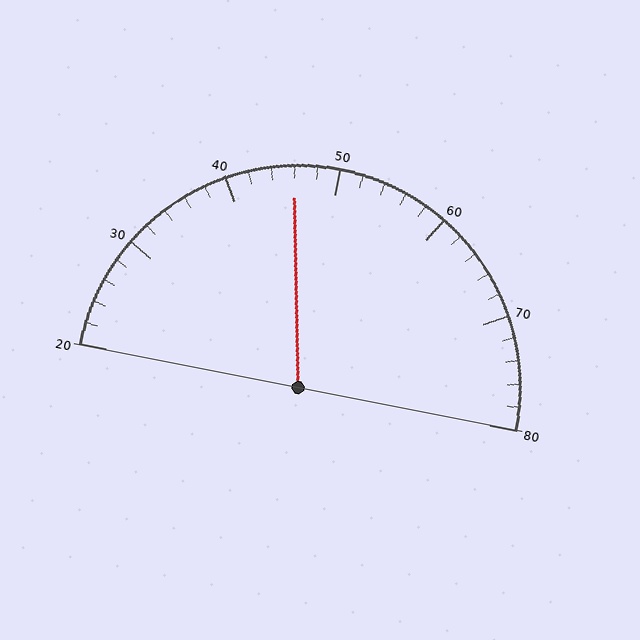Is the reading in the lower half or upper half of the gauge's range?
The reading is in the lower half of the range (20 to 80).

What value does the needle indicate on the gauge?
The needle indicates approximately 46.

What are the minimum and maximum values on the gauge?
The gauge ranges from 20 to 80.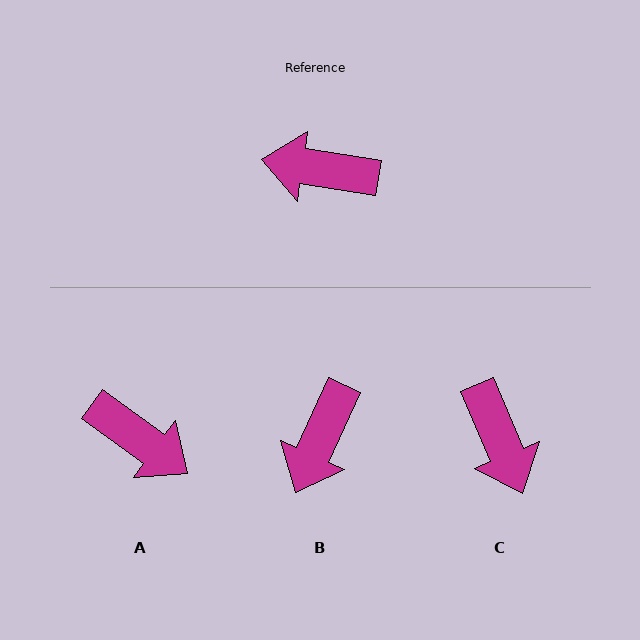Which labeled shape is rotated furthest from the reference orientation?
A, about 153 degrees away.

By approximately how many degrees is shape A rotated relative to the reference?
Approximately 153 degrees counter-clockwise.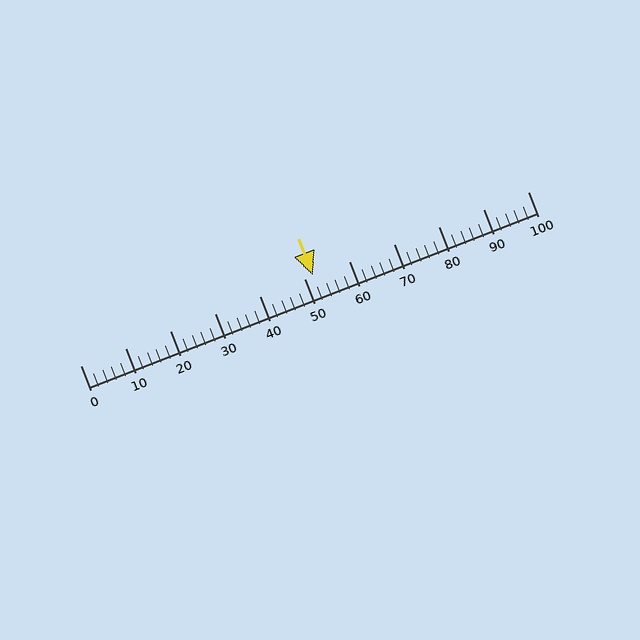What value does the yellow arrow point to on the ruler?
The yellow arrow points to approximately 52.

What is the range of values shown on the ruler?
The ruler shows values from 0 to 100.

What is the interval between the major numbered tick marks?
The major tick marks are spaced 10 units apart.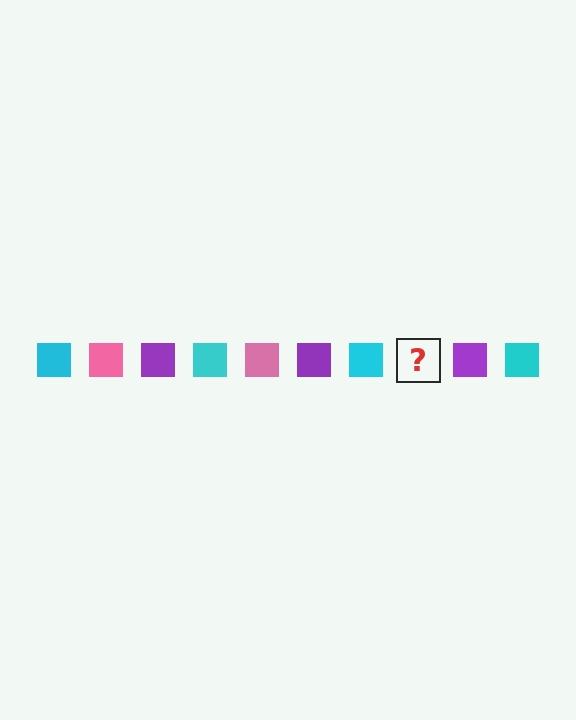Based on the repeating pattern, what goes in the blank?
The blank should be a pink square.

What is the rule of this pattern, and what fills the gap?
The rule is that the pattern cycles through cyan, pink, purple squares. The gap should be filled with a pink square.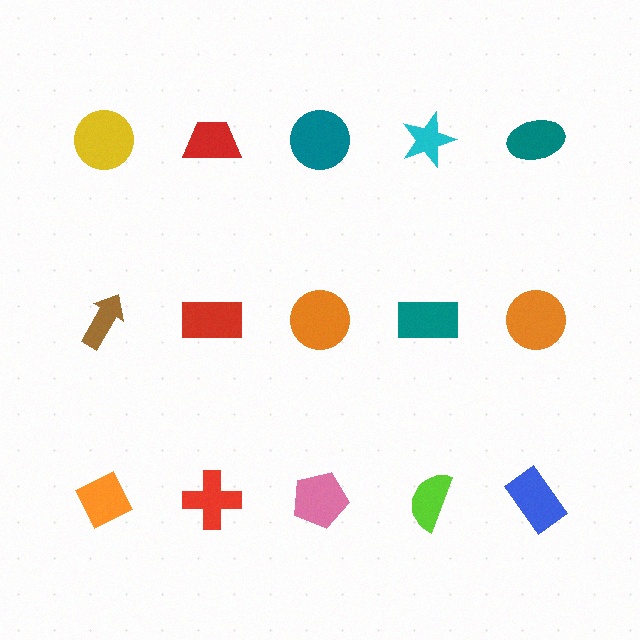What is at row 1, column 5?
A teal ellipse.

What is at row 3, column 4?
A lime semicircle.